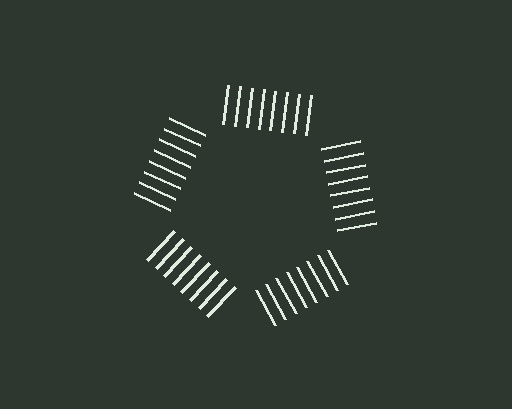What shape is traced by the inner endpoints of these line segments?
An illusory pentagon — the line segments terminate on its edges but no continuous stroke is drawn.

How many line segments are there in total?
40 — 8 along each of the 5 edges.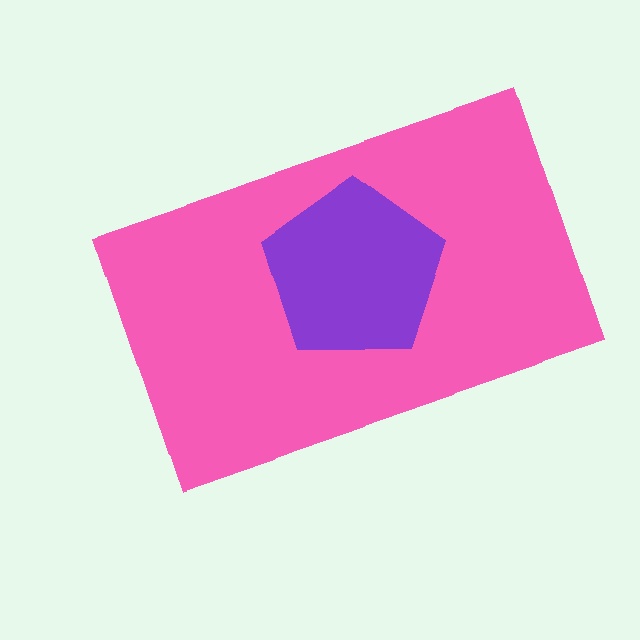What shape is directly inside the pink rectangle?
The purple pentagon.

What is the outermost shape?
The pink rectangle.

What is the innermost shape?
The purple pentagon.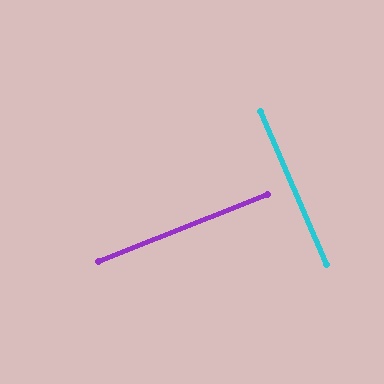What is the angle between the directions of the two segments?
Approximately 88 degrees.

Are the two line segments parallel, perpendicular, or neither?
Perpendicular — they meet at approximately 88°.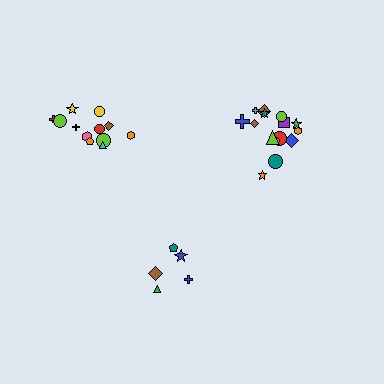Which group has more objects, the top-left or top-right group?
The top-right group.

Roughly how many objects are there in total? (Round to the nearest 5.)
Roughly 30 objects in total.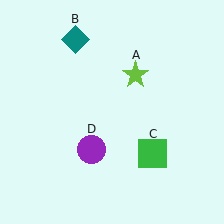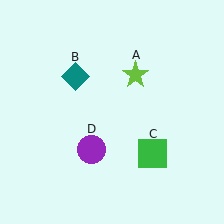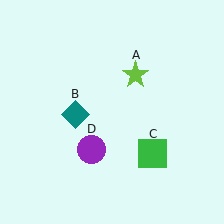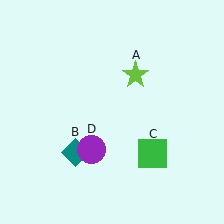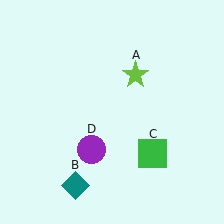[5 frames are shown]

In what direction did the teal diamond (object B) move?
The teal diamond (object B) moved down.